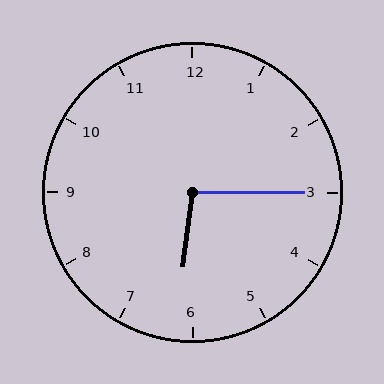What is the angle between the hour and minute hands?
Approximately 98 degrees.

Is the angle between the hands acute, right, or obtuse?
It is obtuse.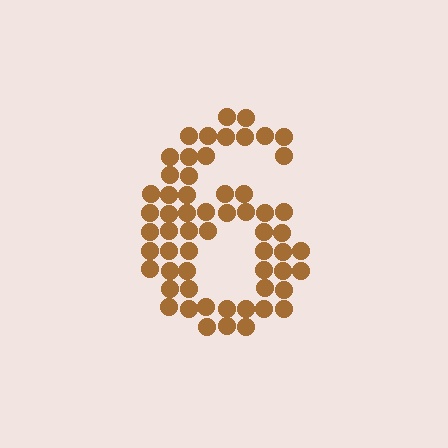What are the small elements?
The small elements are circles.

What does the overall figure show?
The overall figure shows the digit 6.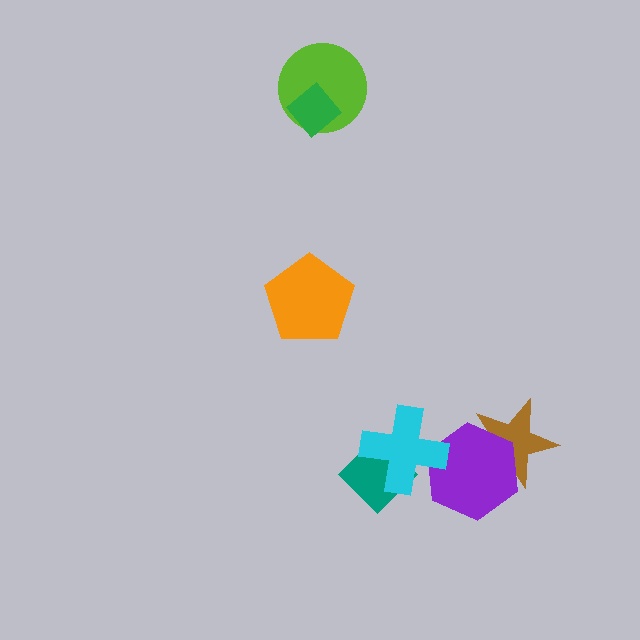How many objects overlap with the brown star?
1 object overlaps with the brown star.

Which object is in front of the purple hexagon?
The cyan cross is in front of the purple hexagon.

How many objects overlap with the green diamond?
1 object overlaps with the green diamond.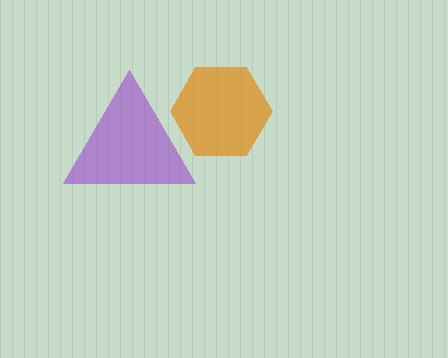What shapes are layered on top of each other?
The layered shapes are: an orange hexagon, a purple triangle.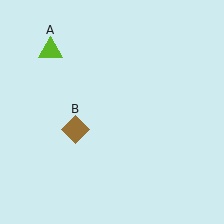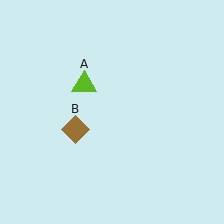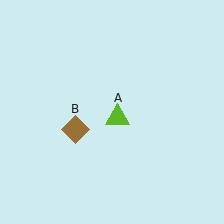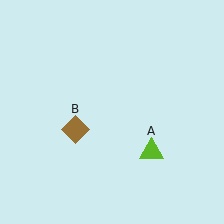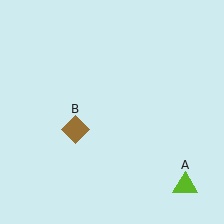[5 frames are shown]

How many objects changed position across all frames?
1 object changed position: lime triangle (object A).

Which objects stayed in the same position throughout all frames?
Brown diamond (object B) remained stationary.